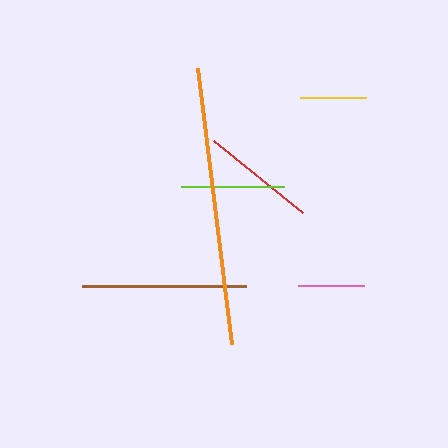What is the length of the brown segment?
The brown segment is approximately 164 pixels long.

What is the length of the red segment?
The red segment is approximately 115 pixels long.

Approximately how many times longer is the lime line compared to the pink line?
The lime line is approximately 1.5 times the length of the pink line.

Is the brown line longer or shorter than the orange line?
The orange line is longer than the brown line.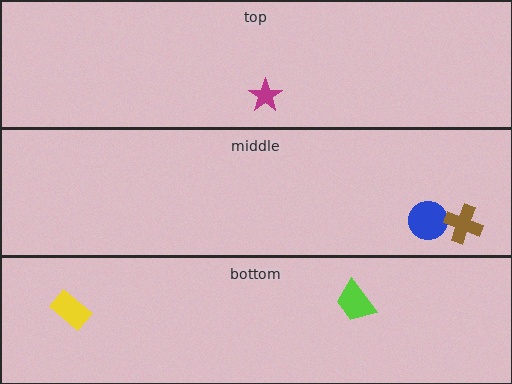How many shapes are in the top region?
1.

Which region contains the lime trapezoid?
The bottom region.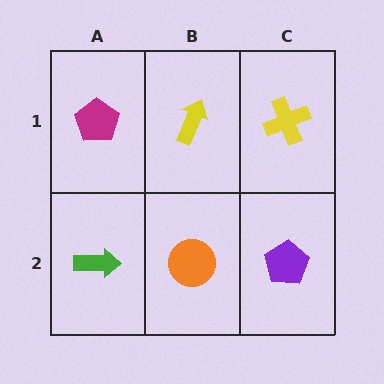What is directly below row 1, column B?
An orange circle.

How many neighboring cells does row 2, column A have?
2.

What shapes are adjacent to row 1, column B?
An orange circle (row 2, column B), a magenta pentagon (row 1, column A), a yellow cross (row 1, column C).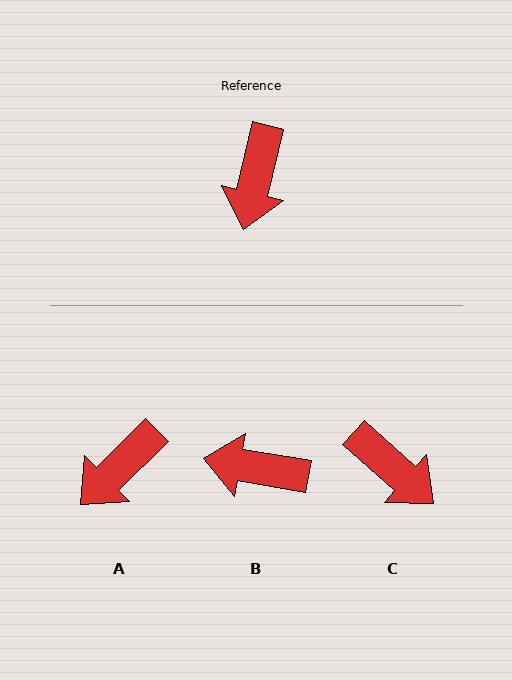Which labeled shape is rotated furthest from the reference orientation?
B, about 86 degrees away.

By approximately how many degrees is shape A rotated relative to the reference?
Approximately 32 degrees clockwise.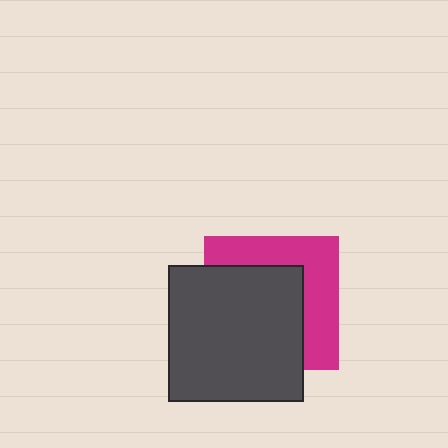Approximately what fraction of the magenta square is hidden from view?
Roughly 57% of the magenta square is hidden behind the dark gray square.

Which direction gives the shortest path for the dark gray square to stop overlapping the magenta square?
Moving toward the lower-left gives the shortest separation.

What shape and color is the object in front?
The object in front is a dark gray square.